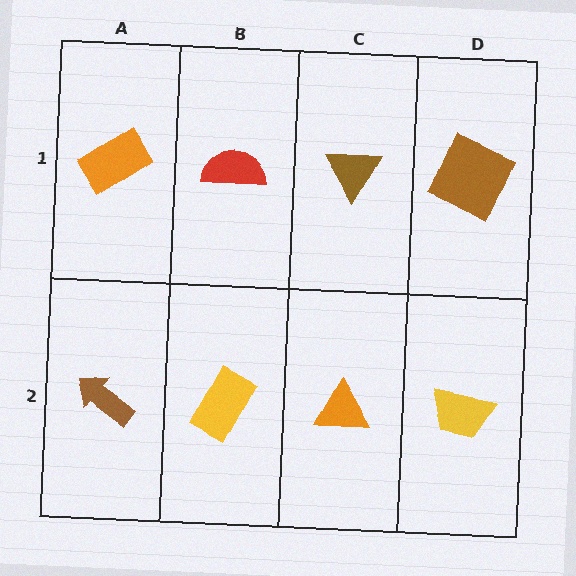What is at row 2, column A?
A brown arrow.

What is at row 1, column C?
A brown triangle.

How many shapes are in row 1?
4 shapes.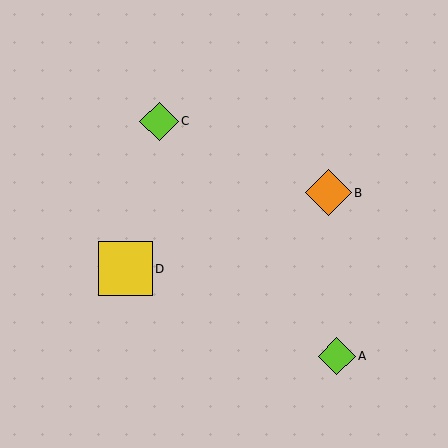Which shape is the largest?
The yellow square (labeled D) is the largest.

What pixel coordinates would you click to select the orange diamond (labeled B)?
Click at (328, 193) to select the orange diamond B.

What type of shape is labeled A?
Shape A is a lime diamond.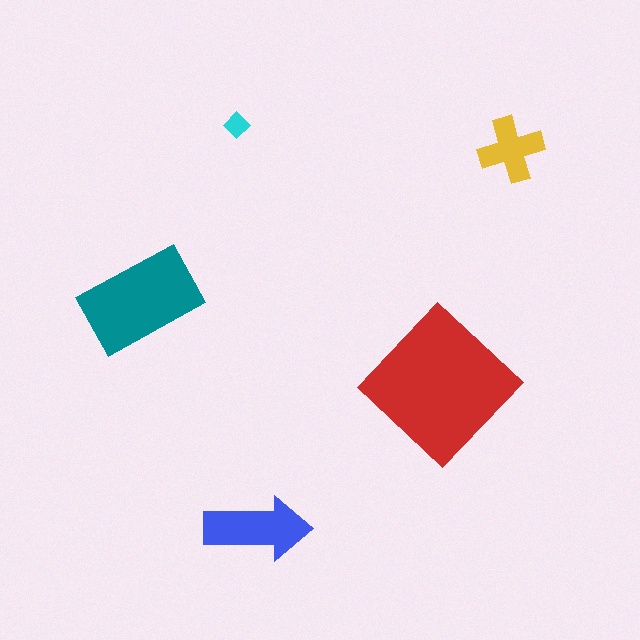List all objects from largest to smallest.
The red diamond, the teal rectangle, the blue arrow, the yellow cross, the cyan diamond.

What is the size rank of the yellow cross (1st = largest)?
4th.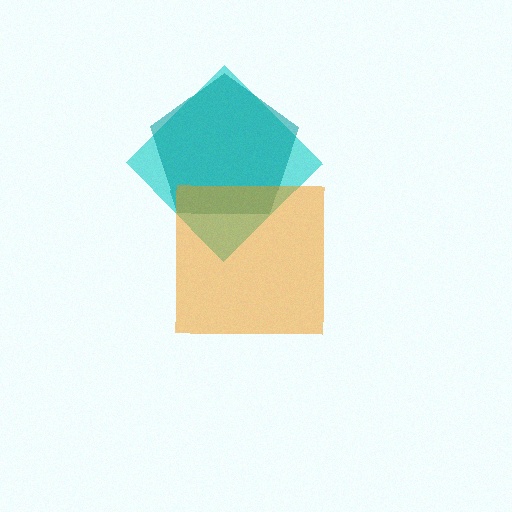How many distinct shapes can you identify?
There are 3 distinct shapes: a cyan diamond, a teal pentagon, an orange square.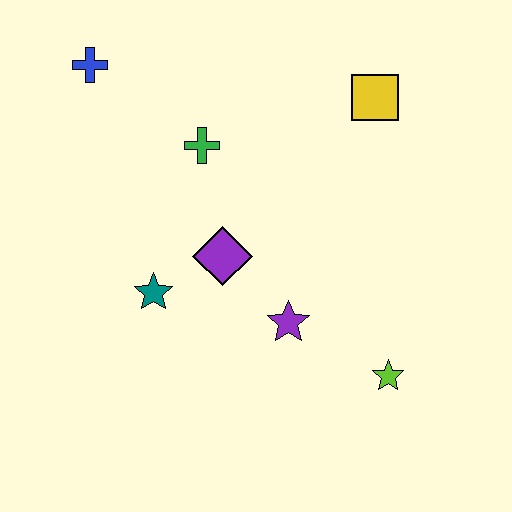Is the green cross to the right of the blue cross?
Yes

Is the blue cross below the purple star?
No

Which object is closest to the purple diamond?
The teal star is closest to the purple diamond.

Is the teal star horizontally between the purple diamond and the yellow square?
No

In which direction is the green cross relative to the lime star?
The green cross is above the lime star.